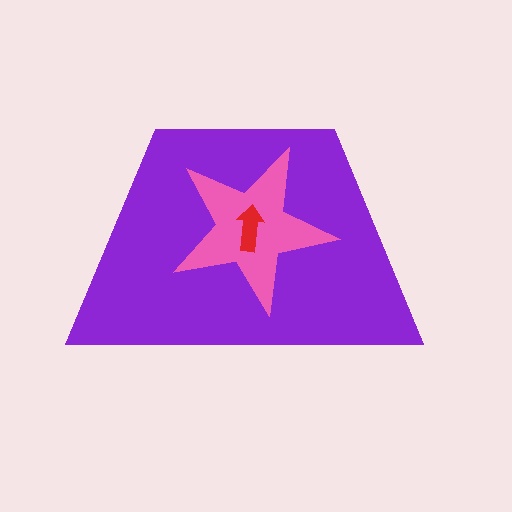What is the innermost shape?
The red arrow.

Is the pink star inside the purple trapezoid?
Yes.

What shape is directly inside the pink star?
The red arrow.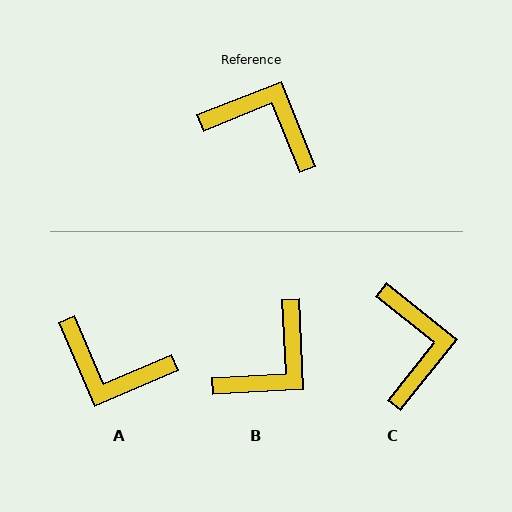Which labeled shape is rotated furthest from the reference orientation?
A, about 178 degrees away.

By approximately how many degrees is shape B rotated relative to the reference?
Approximately 109 degrees clockwise.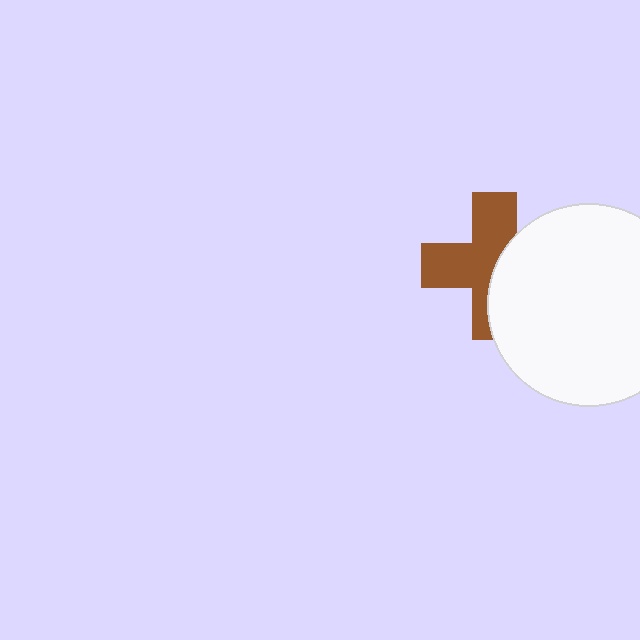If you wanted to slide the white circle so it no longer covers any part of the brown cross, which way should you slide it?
Slide it right — that is the most direct way to separate the two shapes.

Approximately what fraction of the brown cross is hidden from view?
Roughly 42% of the brown cross is hidden behind the white circle.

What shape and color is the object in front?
The object in front is a white circle.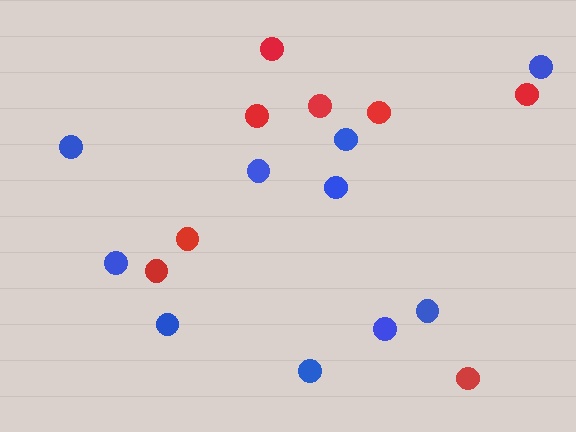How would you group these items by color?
There are 2 groups: one group of red circles (8) and one group of blue circles (10).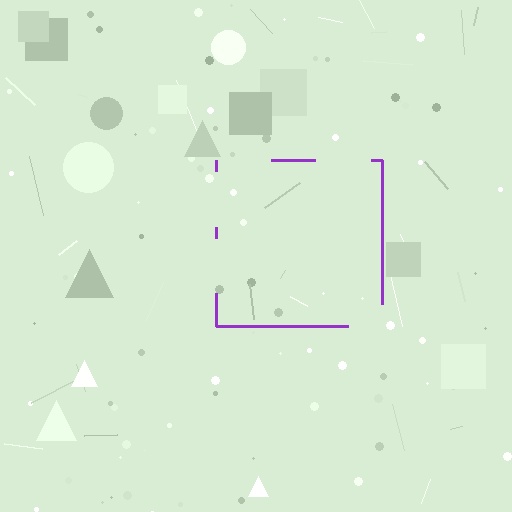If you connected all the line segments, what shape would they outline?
They would outline a square.